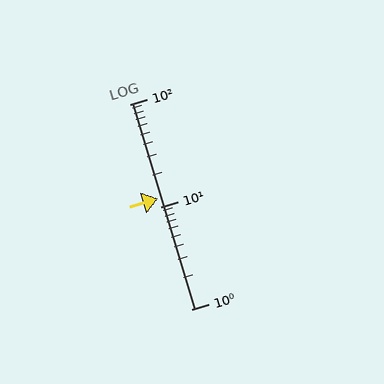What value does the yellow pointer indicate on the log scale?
The pointer indicates approximately 12.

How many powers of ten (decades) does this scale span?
The scale spans 2 decades, from 1 to 100.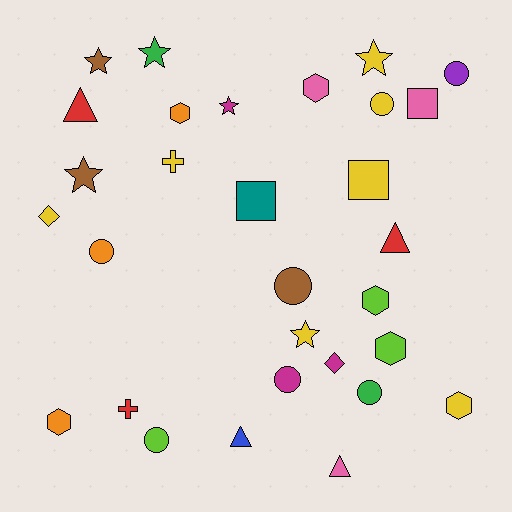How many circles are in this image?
There are 7 circles.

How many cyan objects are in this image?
There are no cyan objects.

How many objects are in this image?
There are 30 objects.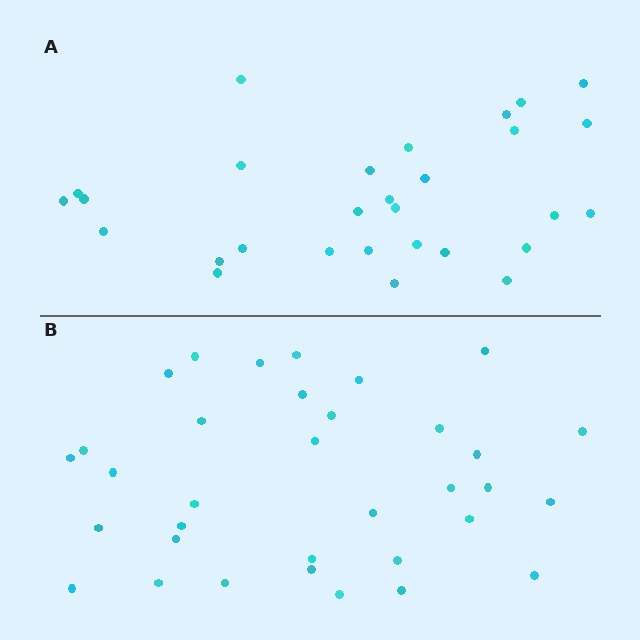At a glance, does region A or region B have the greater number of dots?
Region B (the bottom region) has more dots.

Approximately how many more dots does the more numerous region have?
Region B has about 5 more dots than region A.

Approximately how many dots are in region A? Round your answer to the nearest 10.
About 30 dots. (The exact count is 29, which rounds to 30.)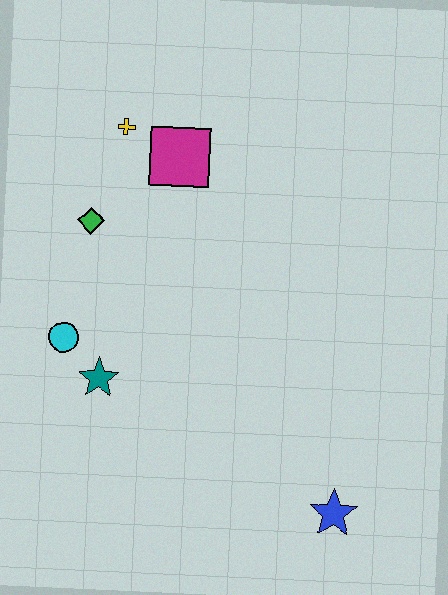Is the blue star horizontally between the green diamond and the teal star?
No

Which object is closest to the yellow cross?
The magenta square is closest to the yellow cross.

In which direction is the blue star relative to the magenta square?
The blue star is below the magenta square.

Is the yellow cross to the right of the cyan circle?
Yes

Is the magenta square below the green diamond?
No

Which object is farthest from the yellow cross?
The blue star is farthest from the yellow cross.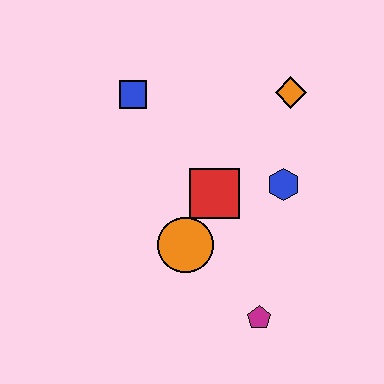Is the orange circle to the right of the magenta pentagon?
No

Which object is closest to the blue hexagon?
The red square is closest to the blue hexagon.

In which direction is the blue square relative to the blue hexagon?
The blue square is to the left of the blue hexagon.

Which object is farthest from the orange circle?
The orange diamond is farthest from the orange circle.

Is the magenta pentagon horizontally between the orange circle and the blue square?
No